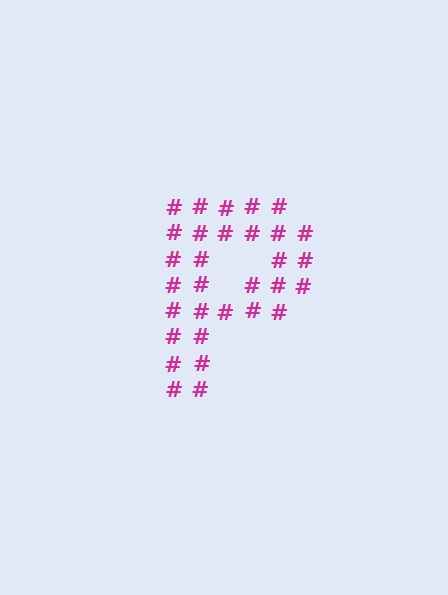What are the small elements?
The small elements are hash symbols.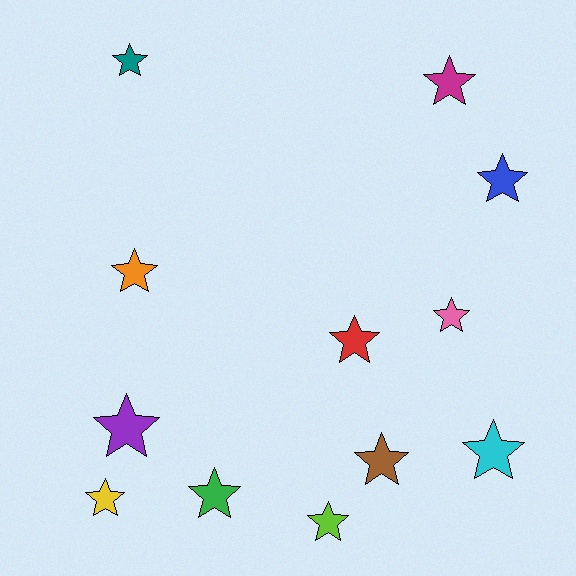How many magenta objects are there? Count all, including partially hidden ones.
There is 1 magenta object.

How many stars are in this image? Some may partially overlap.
There are 12 stars.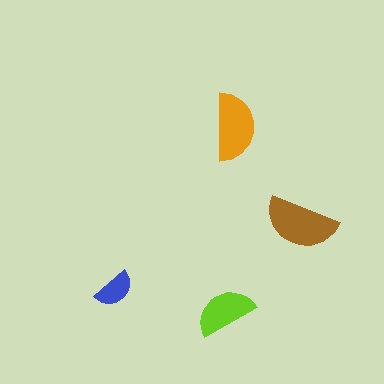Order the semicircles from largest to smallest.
the brown one, the orange one, the lime one, the blue one.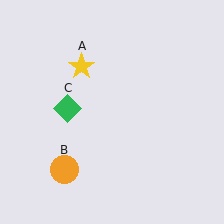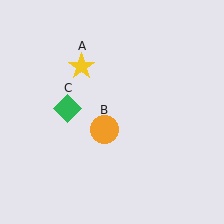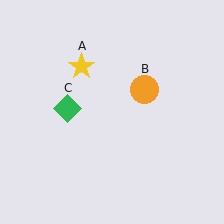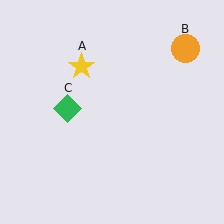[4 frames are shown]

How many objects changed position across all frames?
1 object changed position: orange circle (object B).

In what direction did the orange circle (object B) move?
The orange circle (object B) moved up and to the right.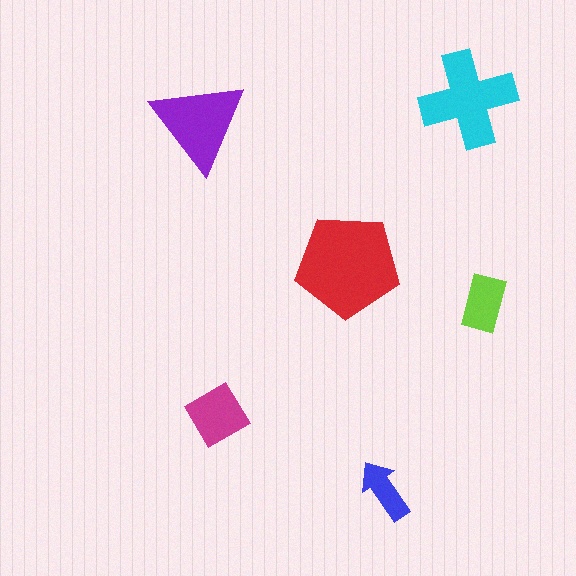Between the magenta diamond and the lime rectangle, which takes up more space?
The magenta diamond.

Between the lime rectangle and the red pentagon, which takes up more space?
The red pentagon.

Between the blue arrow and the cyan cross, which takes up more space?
The cyan cross.